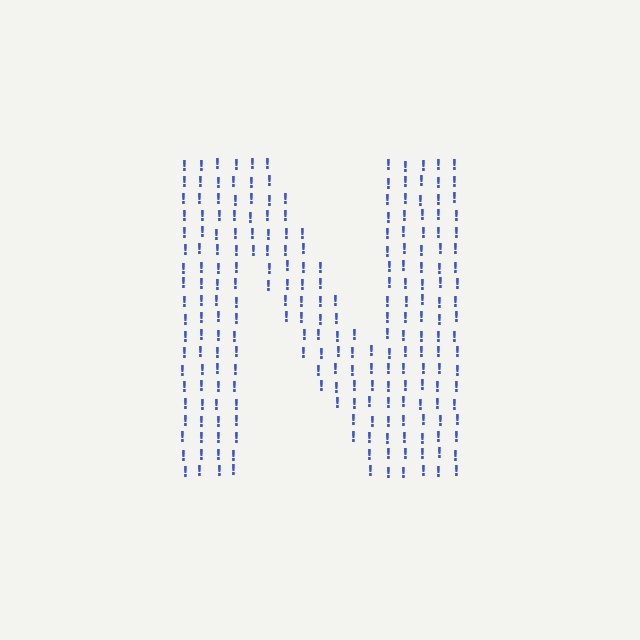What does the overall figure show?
The overall figure shows the letter N.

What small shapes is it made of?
It is made of small exclamation marks.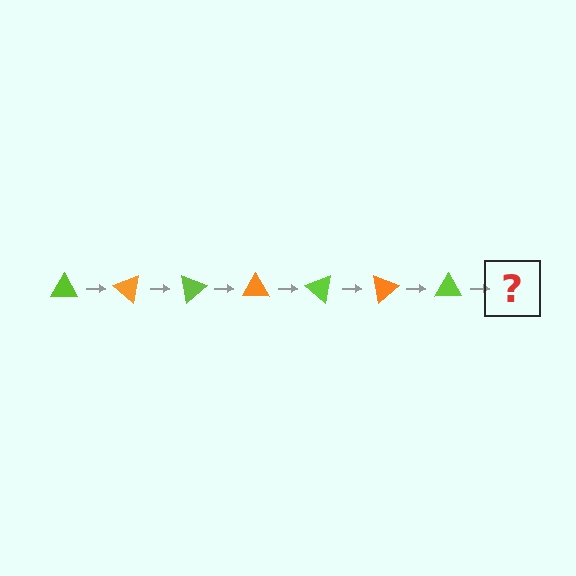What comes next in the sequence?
The next element should be an orange triangle, rotated 280 degrees from the start.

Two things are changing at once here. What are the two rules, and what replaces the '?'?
The two rules are that it rotates 40 degrees each step and the color cycles through lime and orange. The '?' should be an orange triangle, rotated 280 degrees from the start.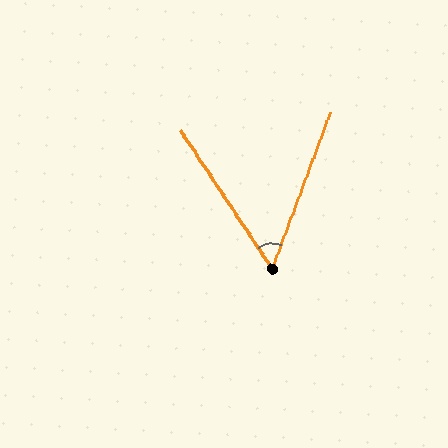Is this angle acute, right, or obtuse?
It is acute.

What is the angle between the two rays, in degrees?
Approximately 54 degrees.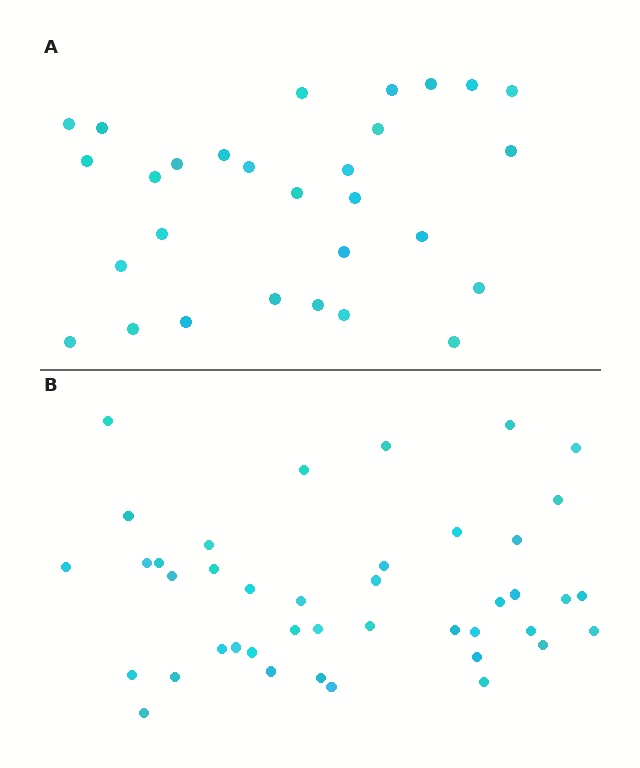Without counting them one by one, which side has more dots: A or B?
Region B (the bottom region) has more dots.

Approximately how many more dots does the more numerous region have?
Region B has approximately 15 more dots than region A.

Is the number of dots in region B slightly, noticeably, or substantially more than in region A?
Region B has noticeably more, but not dramatically so. The ratio is roughly 1.4 to 1.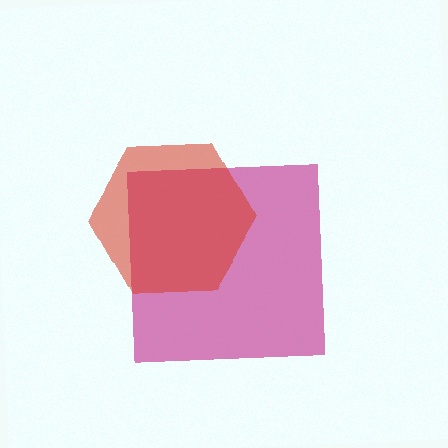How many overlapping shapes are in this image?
There are 2 overlapping shapes in the image.